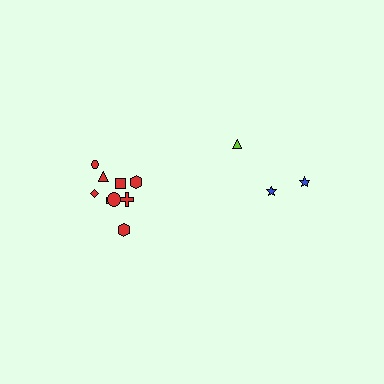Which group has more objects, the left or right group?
The left group.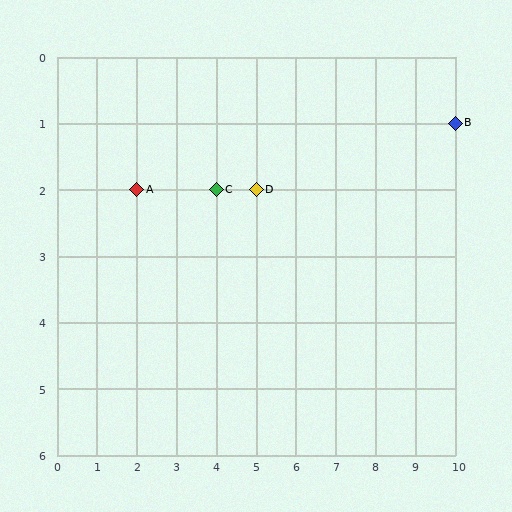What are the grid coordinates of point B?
Point B is at grid coordinates (10, 1).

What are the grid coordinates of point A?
Point A is at grid coordinates (2, 2).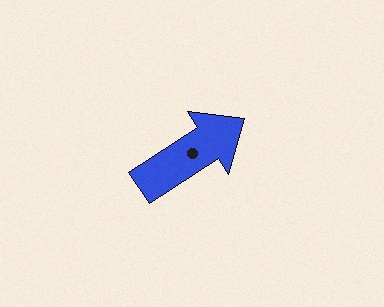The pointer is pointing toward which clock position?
Roughly 2 o'clock.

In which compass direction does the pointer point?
Northeast.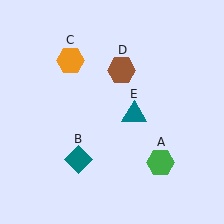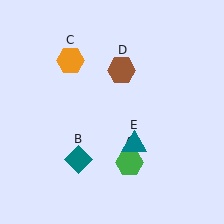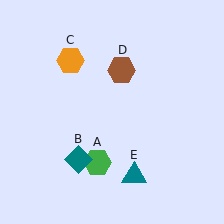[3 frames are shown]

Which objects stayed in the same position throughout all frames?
Teal diamond (object B) and orange hexagon (object C) and brown hexagon (object D) remained stationary.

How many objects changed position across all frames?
2 objects changed position: green hexagon (object A), teal triangle (object E).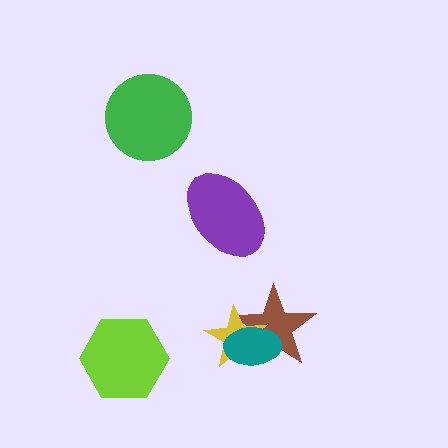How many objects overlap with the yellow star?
2 objects overlap with the yellow star.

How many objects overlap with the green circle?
0 objects overlap with the green circle.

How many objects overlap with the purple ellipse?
0 objects overlap with the purple ellipse.